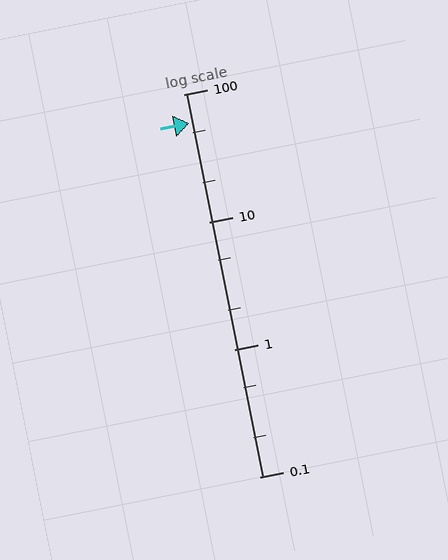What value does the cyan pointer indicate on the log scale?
The pointer indicates approximately 59.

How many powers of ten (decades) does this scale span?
The scale spans 3 decades, from 0.1 to 100.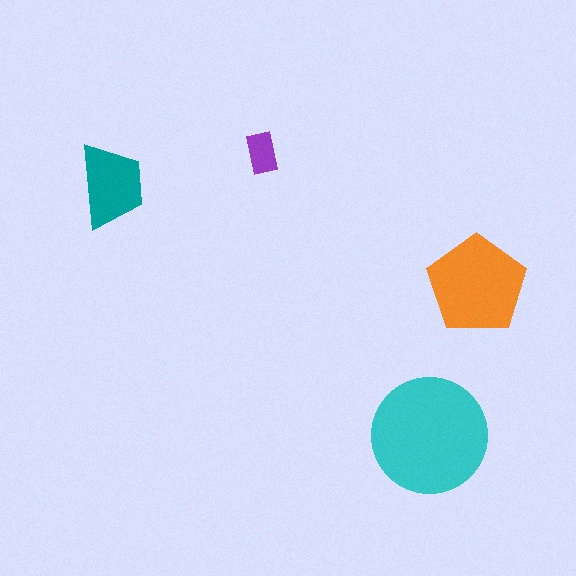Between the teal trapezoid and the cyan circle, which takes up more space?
The cyan circle.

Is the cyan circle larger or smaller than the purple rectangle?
Larger.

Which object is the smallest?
The purple rectangle.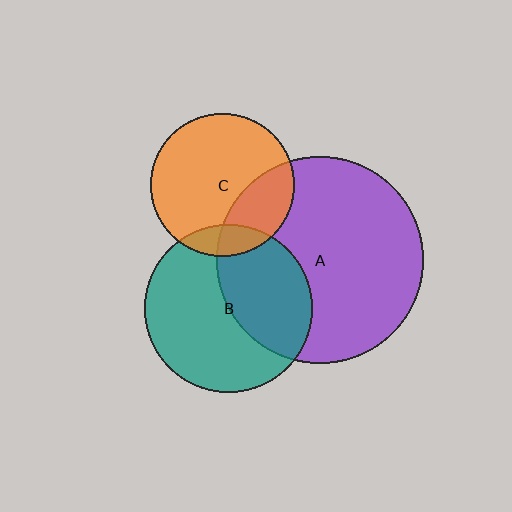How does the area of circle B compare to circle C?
Approximately 1.4 times.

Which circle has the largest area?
Circle A (purple).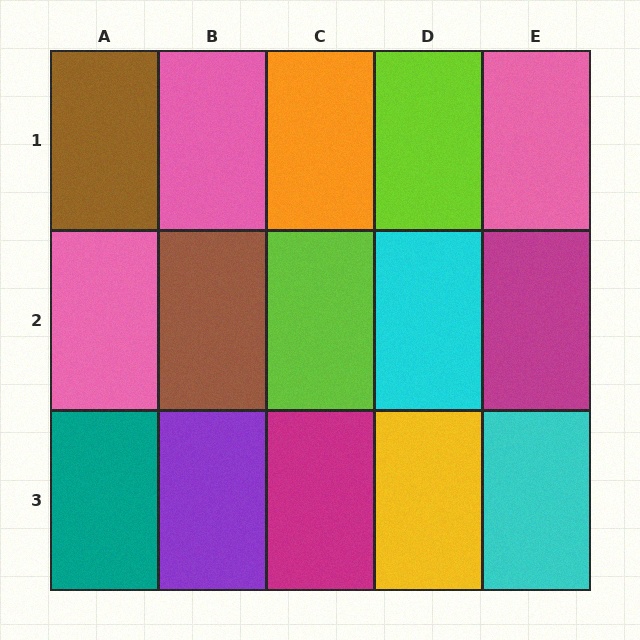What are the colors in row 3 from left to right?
Teal, purple, magenta, yellow, cyan.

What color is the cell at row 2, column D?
Cyan.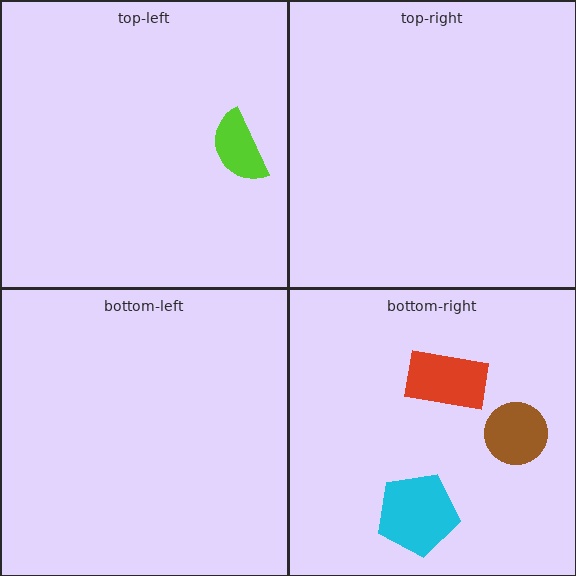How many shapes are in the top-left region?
1.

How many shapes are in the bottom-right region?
3.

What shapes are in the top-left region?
The lime semicircle.